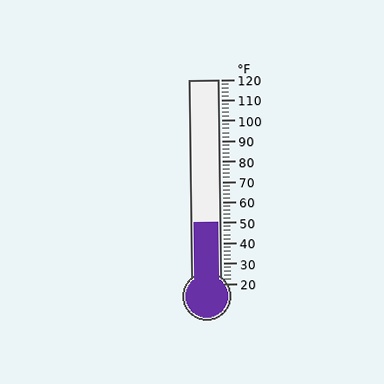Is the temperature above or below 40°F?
The temperature is above 40°F.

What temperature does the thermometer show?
The thermometer shows approximately 50°F.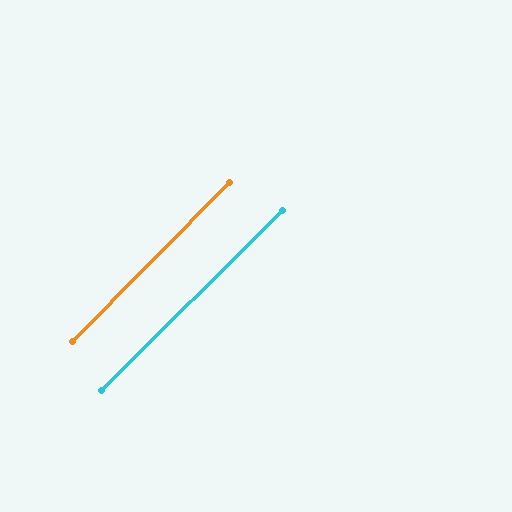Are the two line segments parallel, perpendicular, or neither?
Parallel — their directions differ by only 0.5°.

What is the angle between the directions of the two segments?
Approximately 1 degree.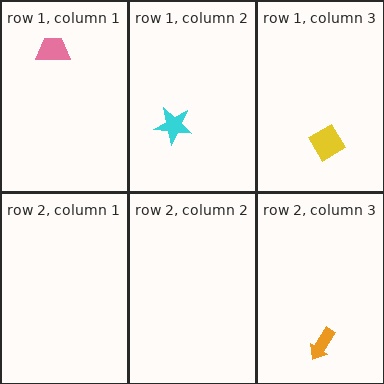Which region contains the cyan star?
The row 1, column 2 region.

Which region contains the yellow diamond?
The row 1, column 3 region.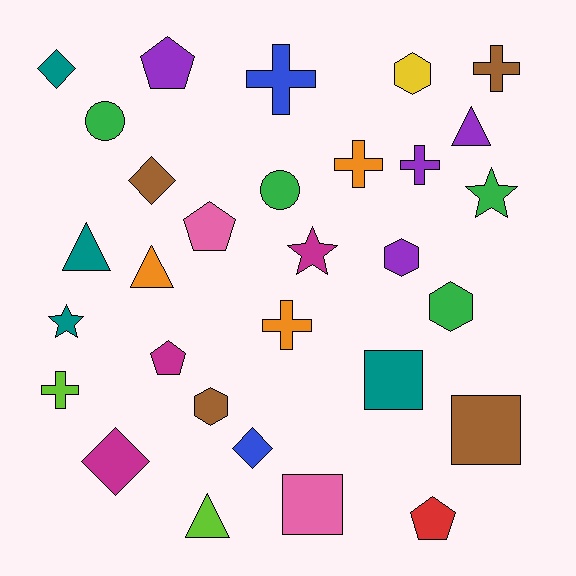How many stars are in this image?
There are 3 stars.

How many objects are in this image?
There are 30 objects.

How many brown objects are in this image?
There are 4 brown objects.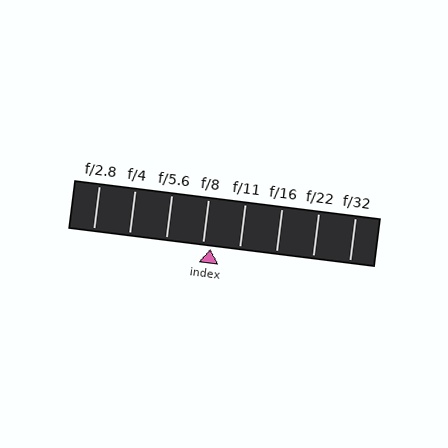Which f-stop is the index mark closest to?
The index mark is closest to f/8.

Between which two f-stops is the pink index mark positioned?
The index mark is between f/8 and f/11.